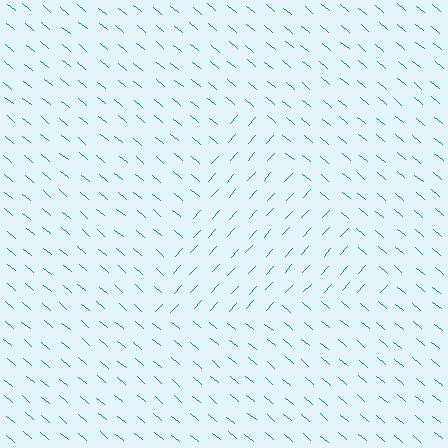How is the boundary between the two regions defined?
The boundary is defined purely by a change in line orientation (approximately 87 degrees difference). All lines are the same color and thickness.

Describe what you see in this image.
The image is filled with small teal line segments. A triangle region in the image has lines oriented differently from the surrounding lines, creating a visible texture boundary.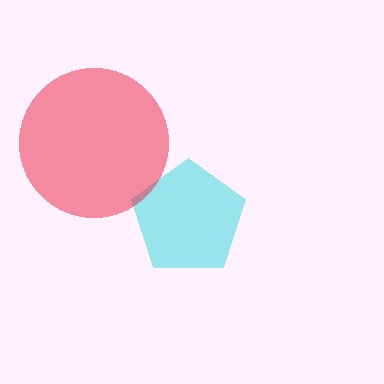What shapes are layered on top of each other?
The layered shapes are: a cyan pentagon, a red circle.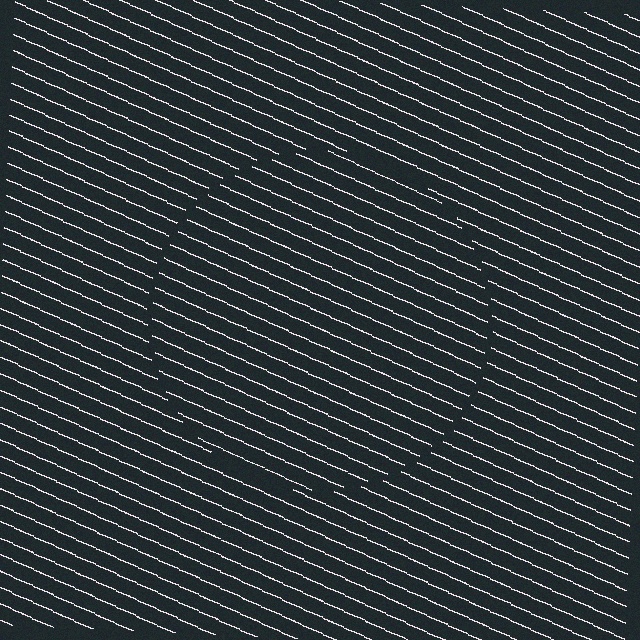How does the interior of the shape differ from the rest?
The interior of the shape contains the same grating, shifted by half a period — the contour is defined by the phase discontinuity where line-ends from the inner and outer gratings abut.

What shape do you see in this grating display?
An illusory circle. The interior of the shape contains the same grating, shifted by half a period — the contour is defined by the phase discontinuity where line-ends from the inner and outer gratings abut.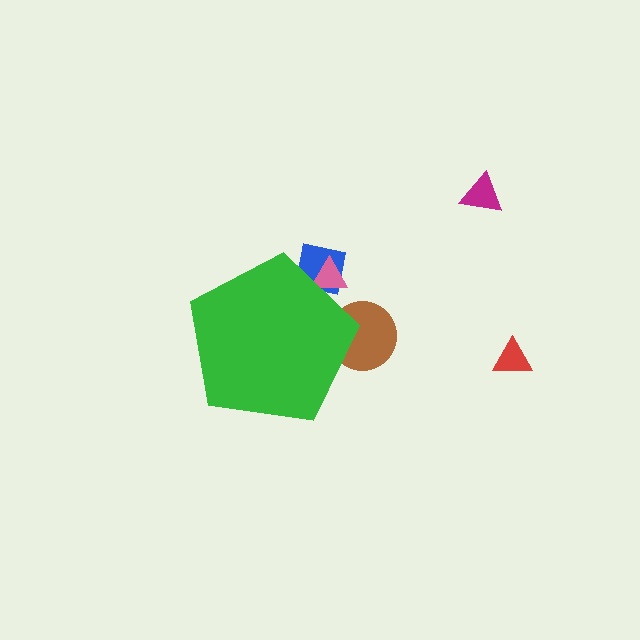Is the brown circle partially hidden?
Yes, the brown circle is partially hidden behind the green pentagon.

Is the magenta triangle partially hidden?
No, the magenta triangle is fully visible.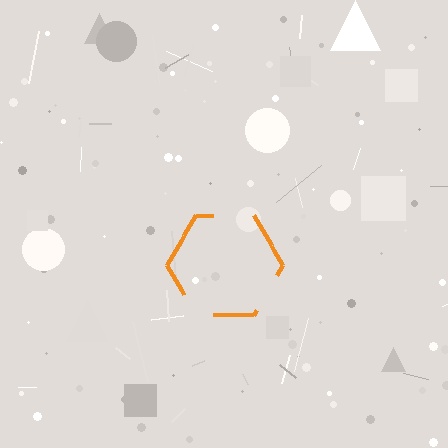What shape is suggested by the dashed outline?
The dashed outline suggests a hexagon.